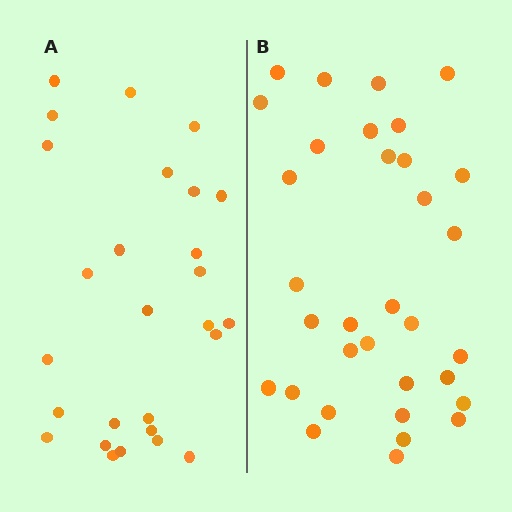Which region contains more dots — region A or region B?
Region B (the right region) has more dots.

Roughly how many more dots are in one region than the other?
Region B has about 6 more dots than region A.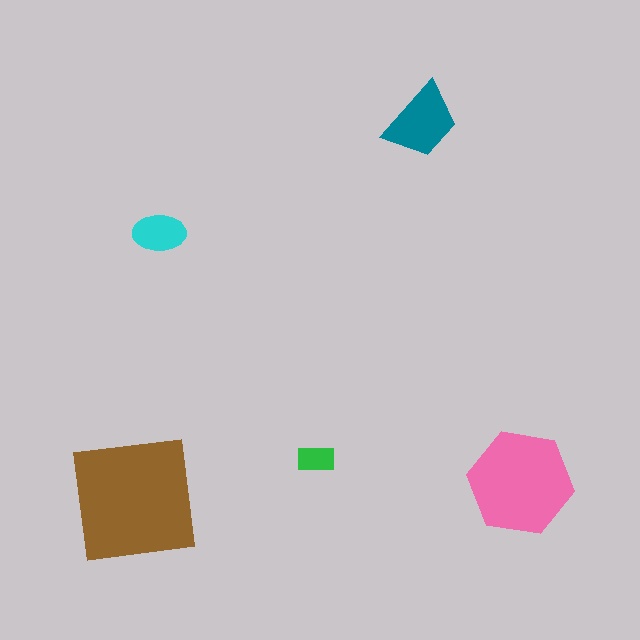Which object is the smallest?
The green rectangle.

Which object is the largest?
The brown square.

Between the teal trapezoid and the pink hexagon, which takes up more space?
The pink hexagon.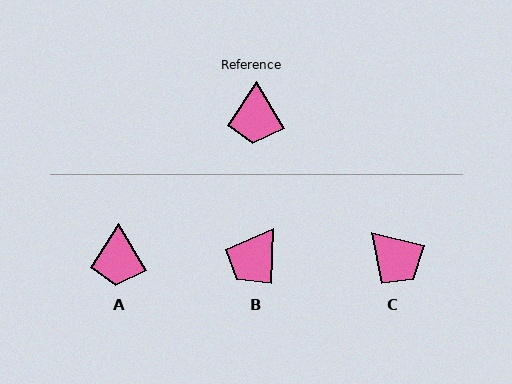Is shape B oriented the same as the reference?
No, it is off by about 33 degrees.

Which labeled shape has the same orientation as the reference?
A.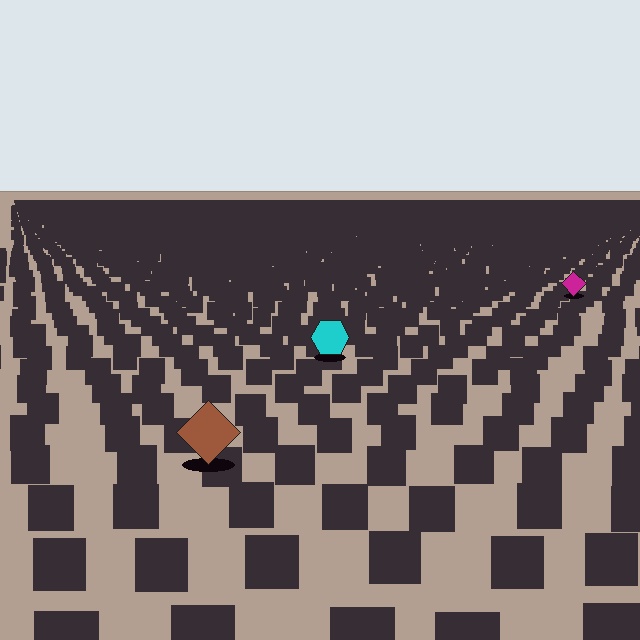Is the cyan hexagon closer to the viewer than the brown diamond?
No. The brown diamond is closer — you can tell from the texture gradient: the ground texture is coarser near it.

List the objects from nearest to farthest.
From nearest to farthest: the brown diamond, the cyan hexagon, the magenta diamond.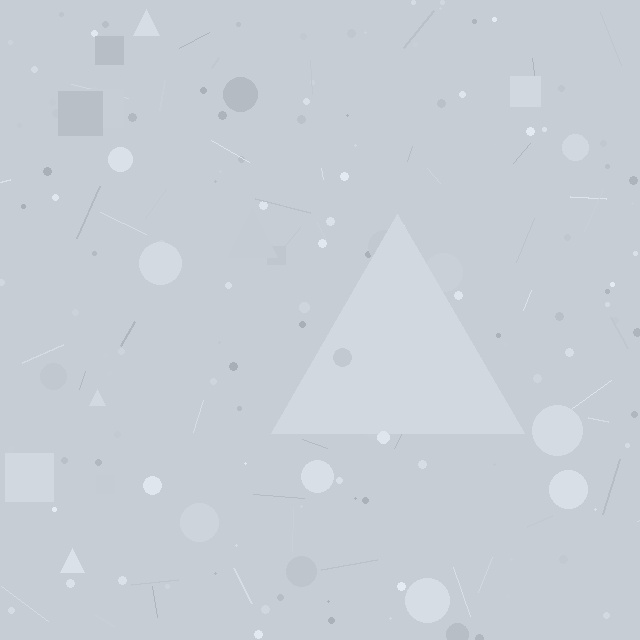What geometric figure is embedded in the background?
A triangle is embedded in the background.